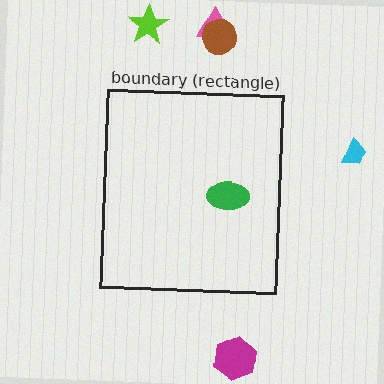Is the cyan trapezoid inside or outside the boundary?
Outside.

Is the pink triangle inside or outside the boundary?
Outside.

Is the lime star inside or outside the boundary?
Outside.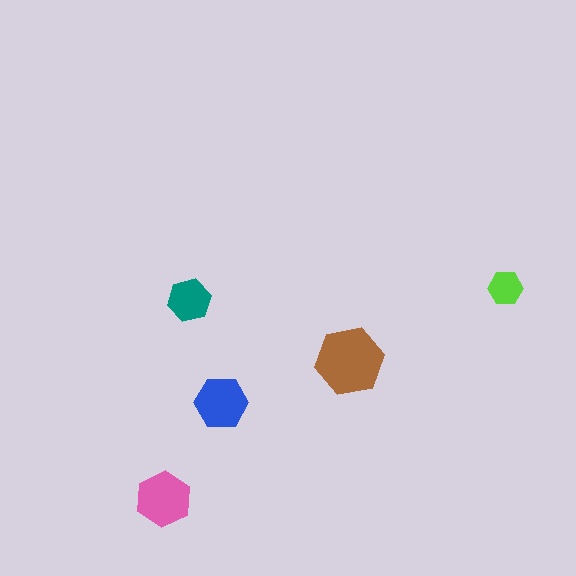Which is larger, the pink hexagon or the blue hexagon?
The pink one.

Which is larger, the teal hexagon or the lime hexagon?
The teal one.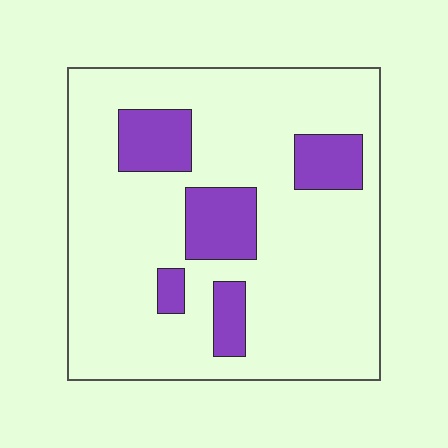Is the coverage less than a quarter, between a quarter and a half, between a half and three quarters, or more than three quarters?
Less than a quarter.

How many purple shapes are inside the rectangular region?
5.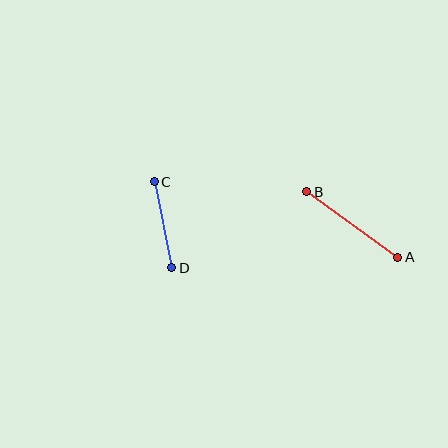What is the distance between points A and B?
The distance is approximately 112 pixels.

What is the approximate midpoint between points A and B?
The midpoint is at approximately (352, 224) pixels.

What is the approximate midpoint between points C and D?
The midpoint is at approximately (163, 225) pixels.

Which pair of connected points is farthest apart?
Points A and B are farthest apart.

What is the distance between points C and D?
The distance is approximately 88 pixels.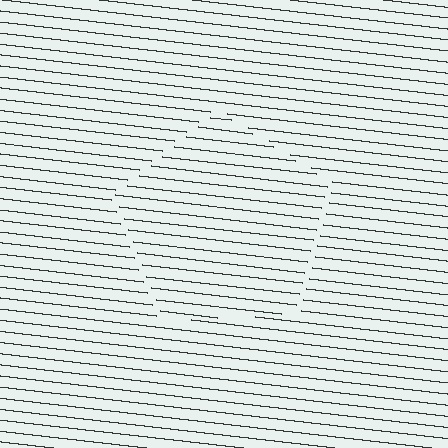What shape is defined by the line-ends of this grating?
An illusory pentagon. The interior of the shape contains the same grating, shifted by half a period — the contour is defined by the phase discontinuity where line-ends from the inner and outer gratings abut.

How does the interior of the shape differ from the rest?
The interior of the shape contains the same grating, shifted by half a period — the contour is defined by the phase discontinuity where line-ends from the inner and outer gratings abut.